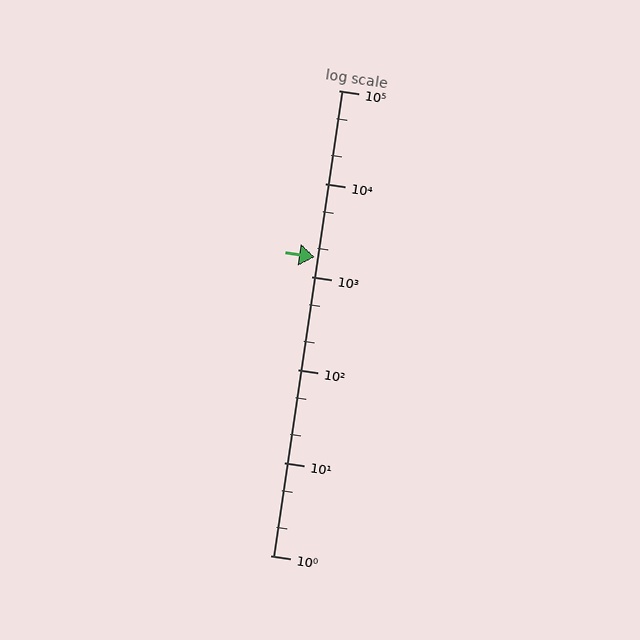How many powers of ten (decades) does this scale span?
The scale spans 5 decades, from 1 to 100000.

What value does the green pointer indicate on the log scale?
The pointer indicates approximately 1600.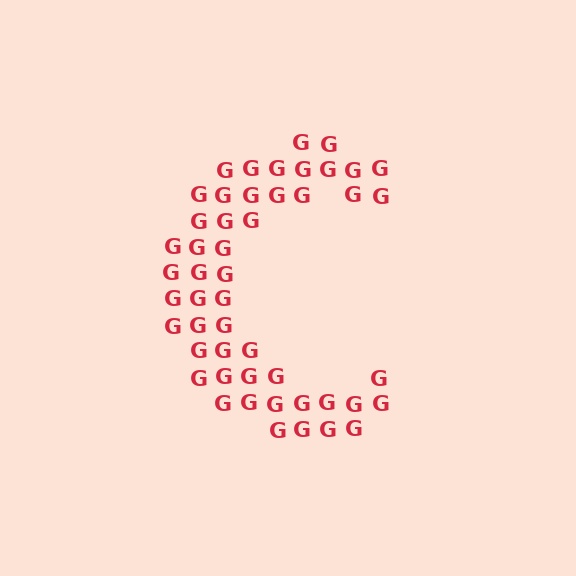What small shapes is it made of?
It is made of small letter G's.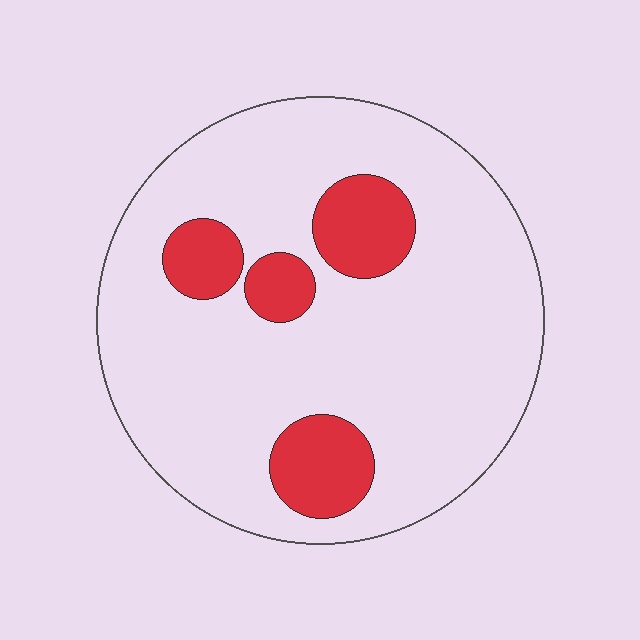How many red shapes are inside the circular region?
4.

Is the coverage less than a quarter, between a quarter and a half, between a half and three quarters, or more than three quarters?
Less than a quarter.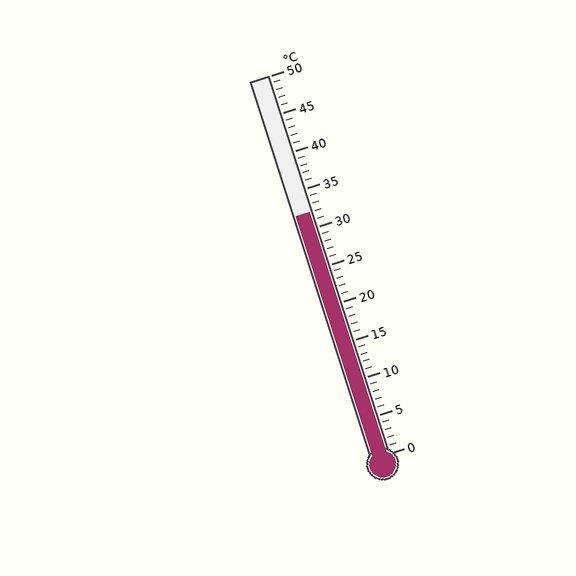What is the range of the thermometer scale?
The thermometer scale ranges from 0°C to 50°C.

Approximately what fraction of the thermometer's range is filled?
The thermometer is filled to approximately 65% of its range.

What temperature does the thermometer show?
The thermometer shows approximately 32°C.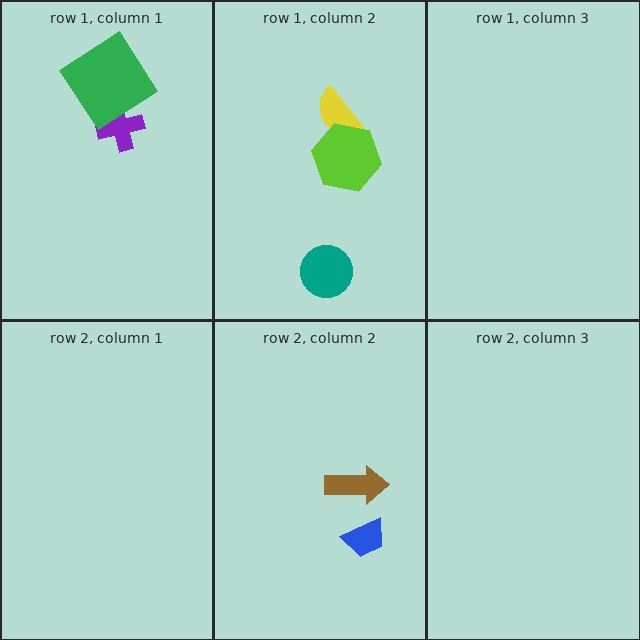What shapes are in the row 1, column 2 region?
The teal circle, the yellow semicircle, the lime hexagon.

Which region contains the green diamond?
The row 1, column 1 region.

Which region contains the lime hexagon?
The row 1, column 2 region.